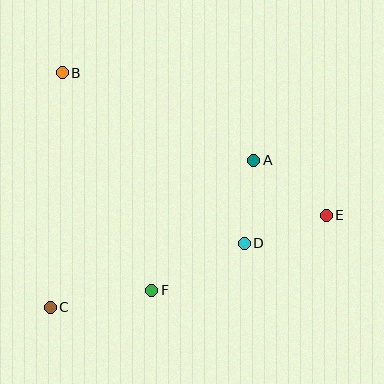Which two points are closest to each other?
Points A and D are closest to each other.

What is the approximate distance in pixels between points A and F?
The distance between A and F is approximately 165 pixels.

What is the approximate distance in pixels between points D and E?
The distance between D and E is approximately 87 pixels.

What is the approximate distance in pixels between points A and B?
The distance between A and B is approximately 211 pixels.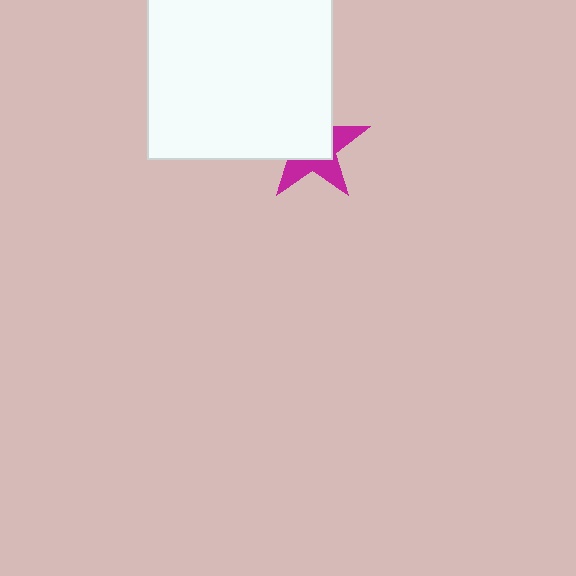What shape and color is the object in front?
The object in front is a white square.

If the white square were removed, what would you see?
You would see the complete magenta star.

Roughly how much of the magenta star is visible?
A small part of it is visible (roughly 42%).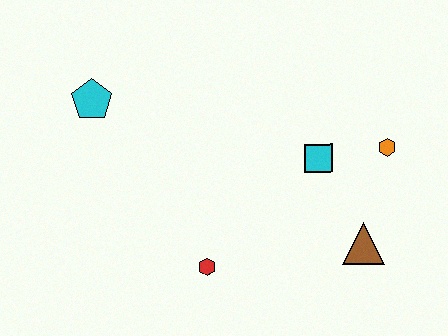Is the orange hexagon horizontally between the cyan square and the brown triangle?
No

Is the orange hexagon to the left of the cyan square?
No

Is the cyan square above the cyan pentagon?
No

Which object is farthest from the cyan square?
The cyan pentagon is farthest from the cyan square.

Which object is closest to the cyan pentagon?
The red hexagon is closest to the cyan pentagon.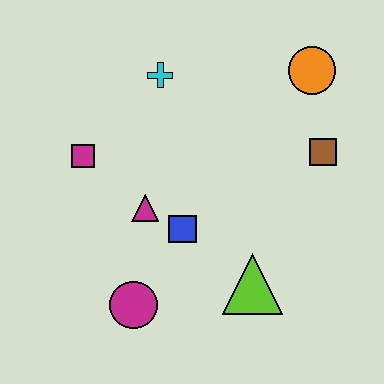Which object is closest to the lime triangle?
The blue square is closest to the lime triangle.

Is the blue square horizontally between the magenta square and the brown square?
Yes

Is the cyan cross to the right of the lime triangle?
No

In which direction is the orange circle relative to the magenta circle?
The orange circle is above the magenta circle.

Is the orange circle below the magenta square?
No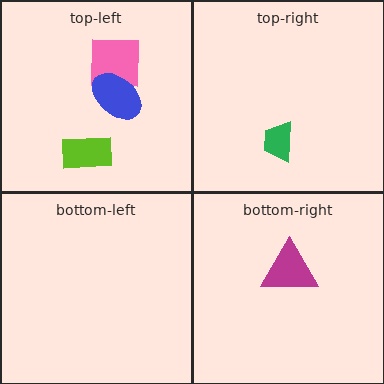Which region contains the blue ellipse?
The top-left region.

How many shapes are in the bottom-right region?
1.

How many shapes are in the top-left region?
3.